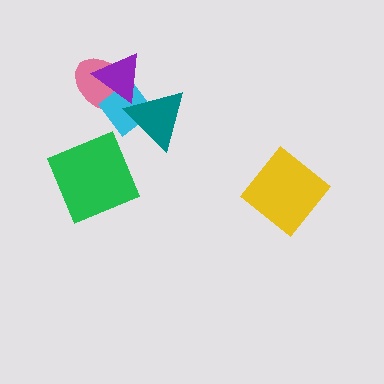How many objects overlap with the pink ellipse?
3 objects overlap with the pink ellipse.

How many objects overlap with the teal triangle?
3 objects overlap with the teal triangle.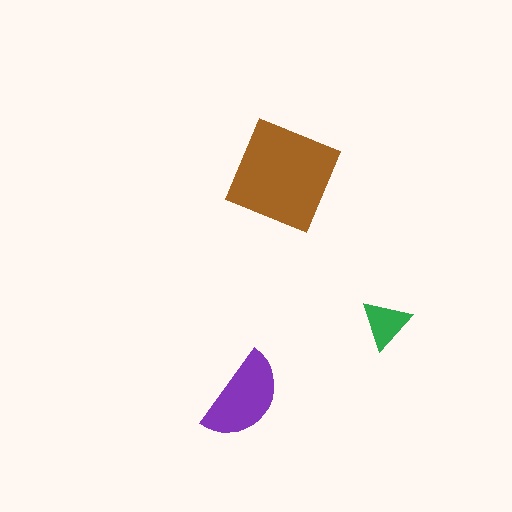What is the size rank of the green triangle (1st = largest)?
3rd.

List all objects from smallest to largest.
The green triangle, the purple semicircle, the brown square.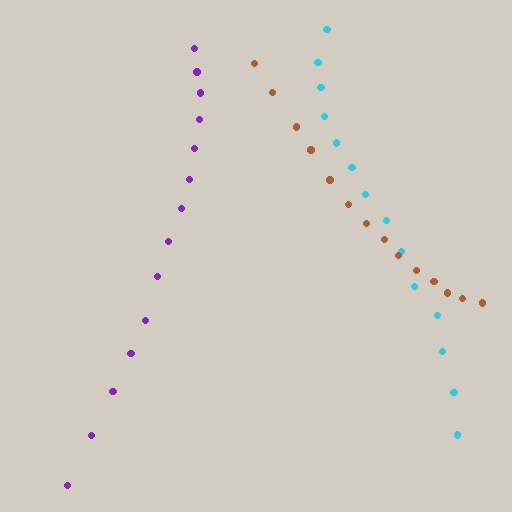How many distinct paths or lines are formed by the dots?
There are 3 distinct paths.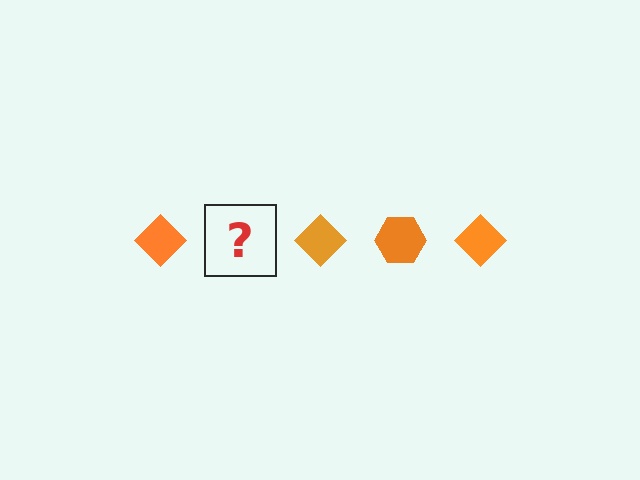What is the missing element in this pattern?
The missing element is an orange hexagon.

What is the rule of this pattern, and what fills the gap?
The rule is that the pattern cycles through diamond, hexagon shapes in orange. The gap should be filled with an orange hexagon.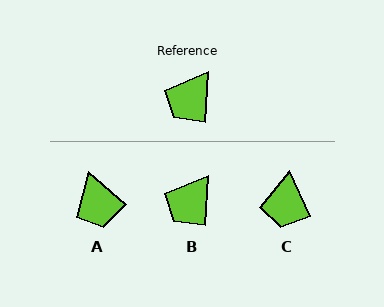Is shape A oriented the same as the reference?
No, it is off by about 52 degrees.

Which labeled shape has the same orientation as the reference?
B.